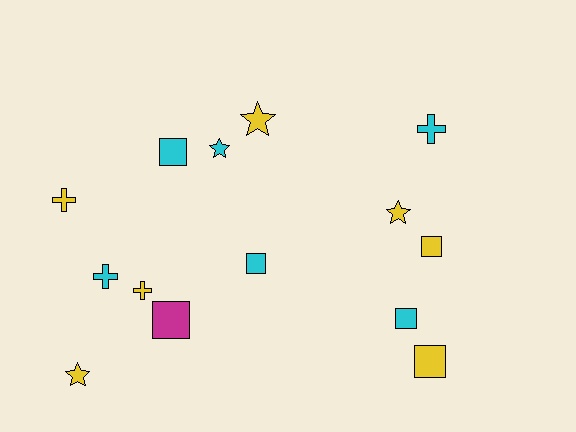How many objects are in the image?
There are 14 objects.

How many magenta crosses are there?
There are no magenta crosses.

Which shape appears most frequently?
Square, with 6 objects.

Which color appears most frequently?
Yellow, with 7 objects.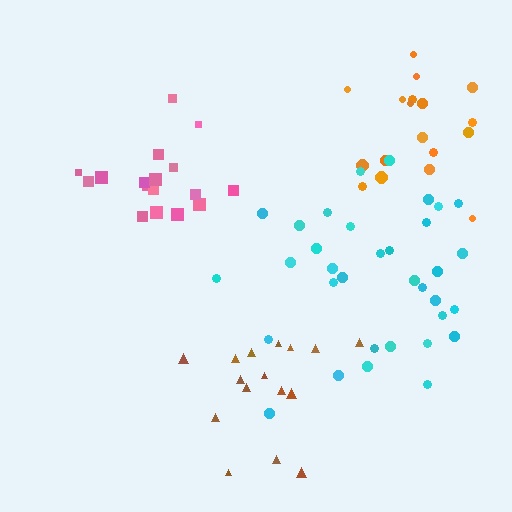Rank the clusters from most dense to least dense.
pink, cyan, orange, brown.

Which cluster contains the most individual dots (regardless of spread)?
Cyan (34).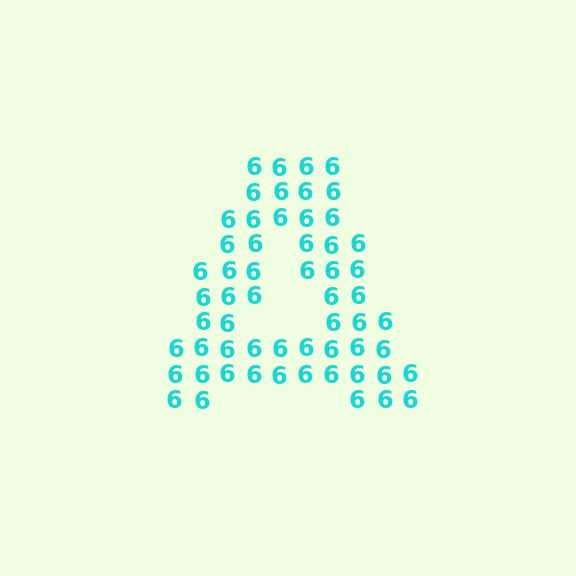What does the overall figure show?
The overall figure shows the letter A.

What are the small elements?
The small elements are digit 6's.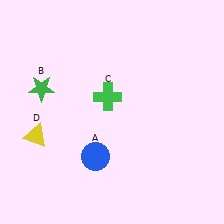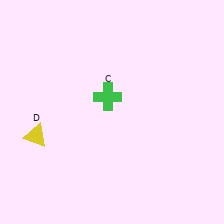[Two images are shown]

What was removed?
The blue circle (A), the green star (B) were removed in Image 2.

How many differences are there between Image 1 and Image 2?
There are 2 differences between the two images.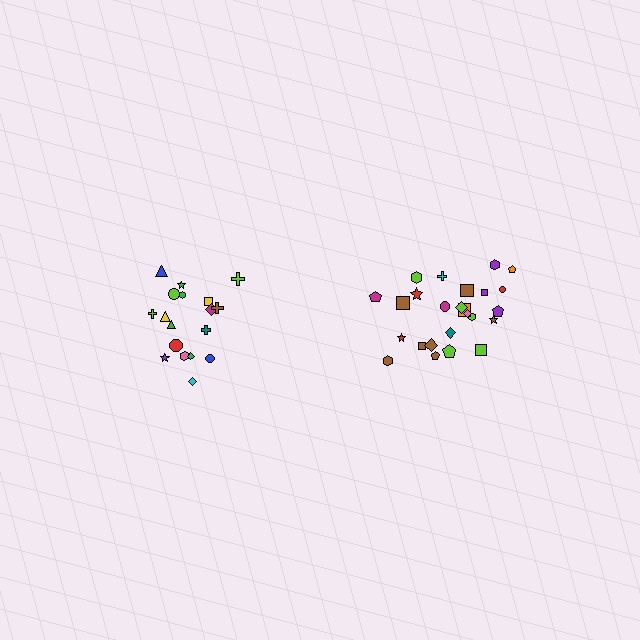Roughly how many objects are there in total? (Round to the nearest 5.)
Roughly 45 objects in total.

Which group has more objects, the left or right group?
The right group.